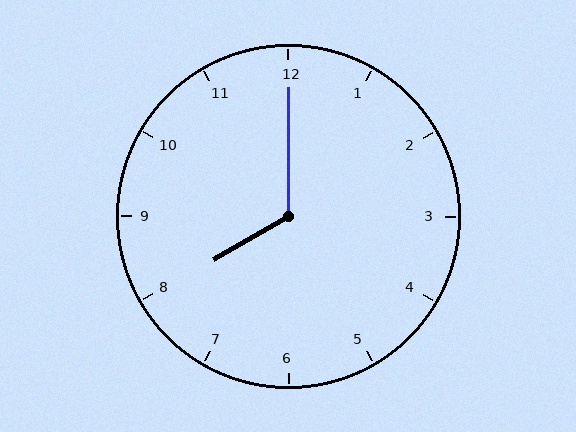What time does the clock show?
8:00.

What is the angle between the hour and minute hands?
Approximately 120 degrees.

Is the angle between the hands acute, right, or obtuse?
It is obtuse.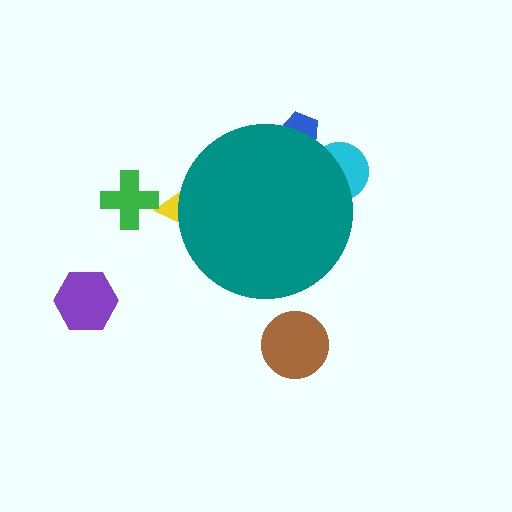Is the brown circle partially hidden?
No, the brown circle is fully visible.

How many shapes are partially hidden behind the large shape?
3 shapes are partially hidden.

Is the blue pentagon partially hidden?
Yes, the blue pentagon is partially hidden behind the teal circle.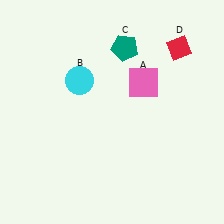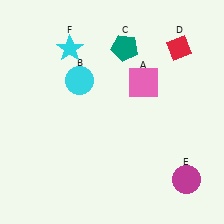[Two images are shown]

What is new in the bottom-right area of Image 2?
A magenta circle (E) was added in the bottom-right area of Image 2.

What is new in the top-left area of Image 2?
A cyan star (F) was added in the top-left area of Image 2.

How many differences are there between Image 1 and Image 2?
There are 2 differences between the two images.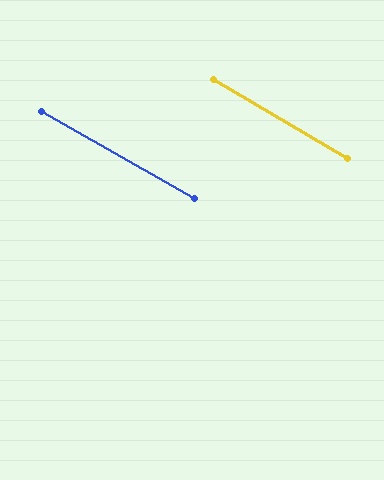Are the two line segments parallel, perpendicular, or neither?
Parallel — their directions differ by only 0.8°.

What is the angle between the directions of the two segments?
Approximately 1 degree.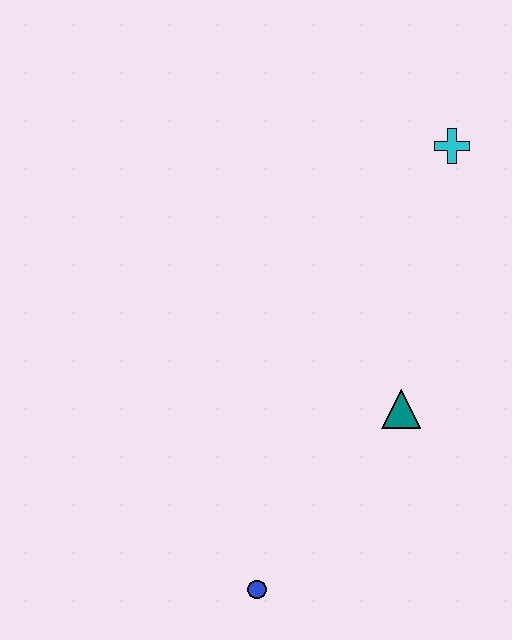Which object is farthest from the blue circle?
The cyan cross is farthest from the blue circle.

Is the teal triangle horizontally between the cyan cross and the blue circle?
Yes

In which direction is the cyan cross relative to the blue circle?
The cyan cross is above the blue circle.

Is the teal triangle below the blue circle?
No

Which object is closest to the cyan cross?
The teal triangle is closest to the cyan cross.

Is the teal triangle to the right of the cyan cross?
No